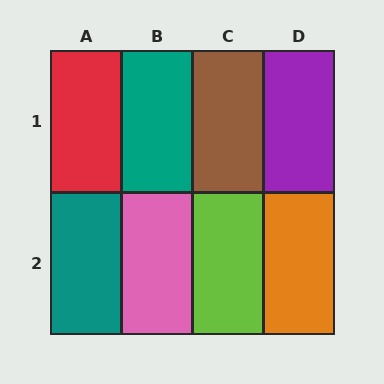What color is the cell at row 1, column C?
Brown.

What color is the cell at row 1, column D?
Purple.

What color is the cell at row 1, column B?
Teal.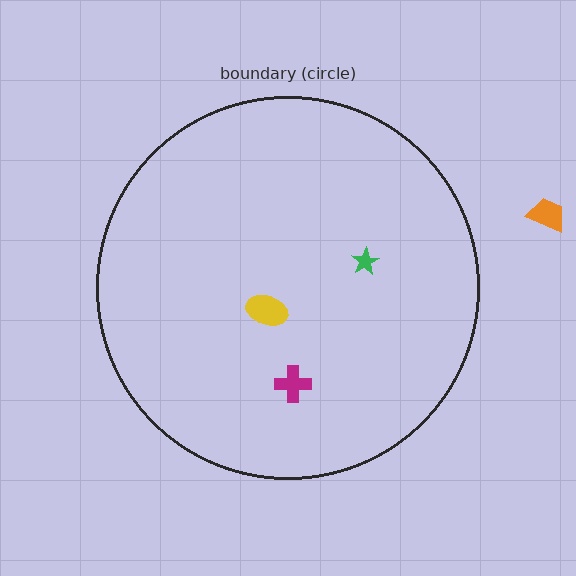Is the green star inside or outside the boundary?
Inside.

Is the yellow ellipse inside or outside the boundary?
Inside.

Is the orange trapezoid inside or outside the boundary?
Outside.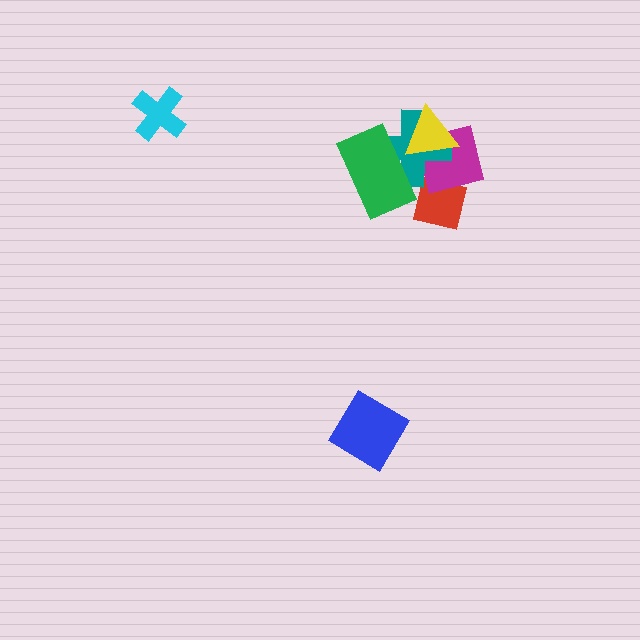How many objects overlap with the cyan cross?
0 objects overlap with the cyan cross.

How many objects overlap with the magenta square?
3 objects overlap with the magenta square.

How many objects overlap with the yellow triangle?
3 objects overlap with the yellow triangle.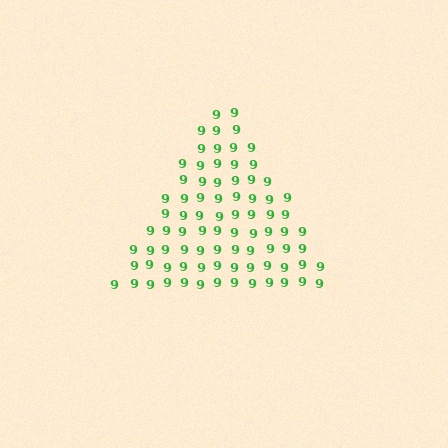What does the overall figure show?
The overall figure shows a triangle.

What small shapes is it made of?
It is made of small digit 9's.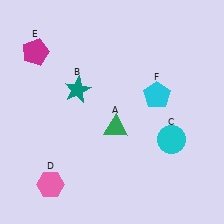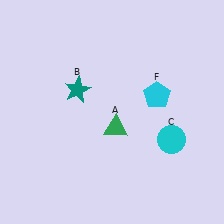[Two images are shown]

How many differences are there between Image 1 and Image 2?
There are 2 differences between the two images.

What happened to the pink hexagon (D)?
The pink hexagon (D) was removed in Image 2. It was in the bottom-left area of Image 1.